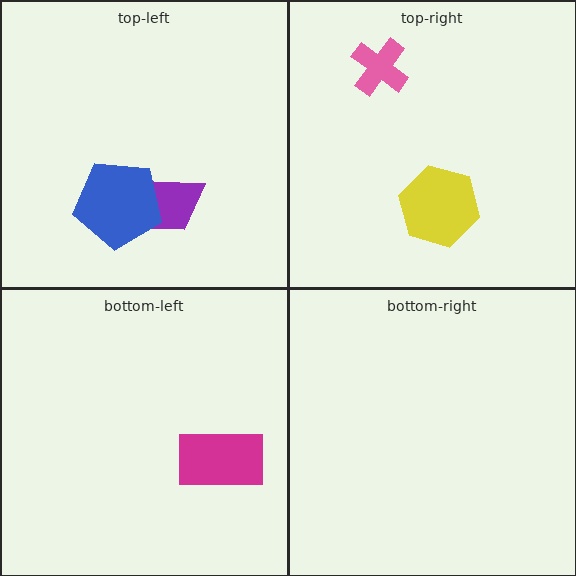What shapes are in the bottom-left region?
The magenta rectangle.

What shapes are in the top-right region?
The pink cross, the yellow hexagon.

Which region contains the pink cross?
The top-right region.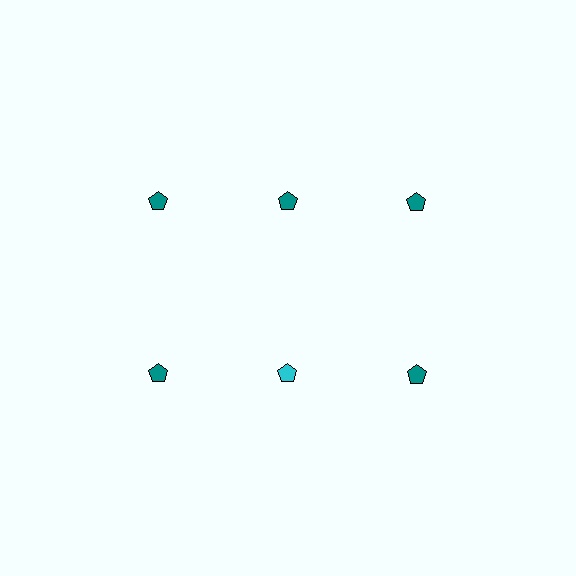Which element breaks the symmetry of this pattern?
The cyan pentagon in the second row, second from left column breaks the symmetry. All other shapes are teal pentagons.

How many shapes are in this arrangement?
There are 6 shapes arranged in a grid pattern.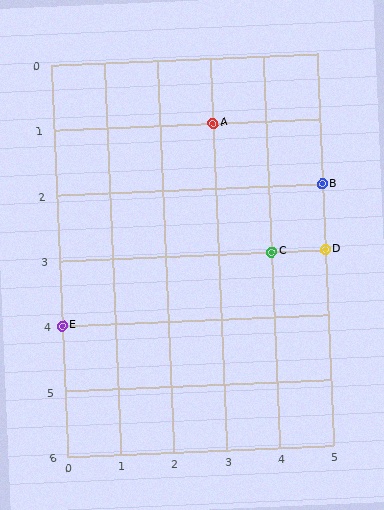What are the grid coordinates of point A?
Point A is at grid coordinates (3, 1).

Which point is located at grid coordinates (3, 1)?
Point A is at (3, 1).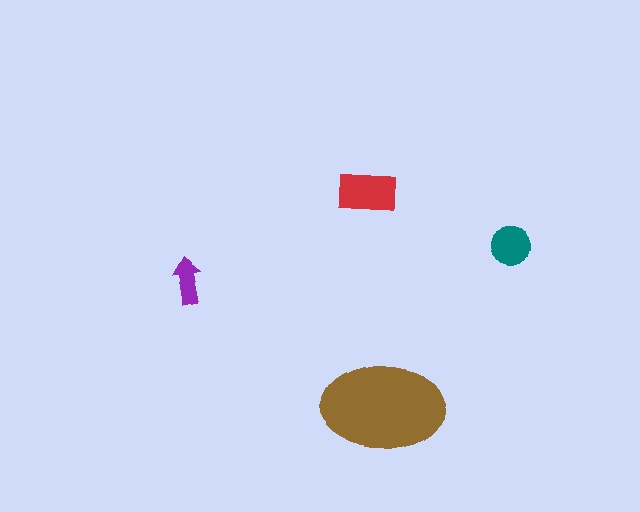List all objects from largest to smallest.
The brown ellipse, the red rectangle, the teal circle, the purple arrow.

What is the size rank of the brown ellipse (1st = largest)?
1st.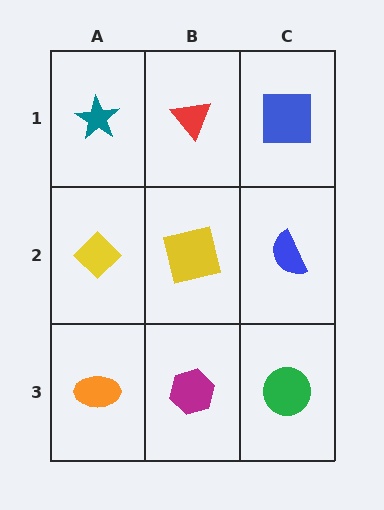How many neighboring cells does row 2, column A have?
3.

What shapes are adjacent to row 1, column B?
A yellow square (row 2, column B), a teal star (row 1, column A), a blue square (row 1, column C).